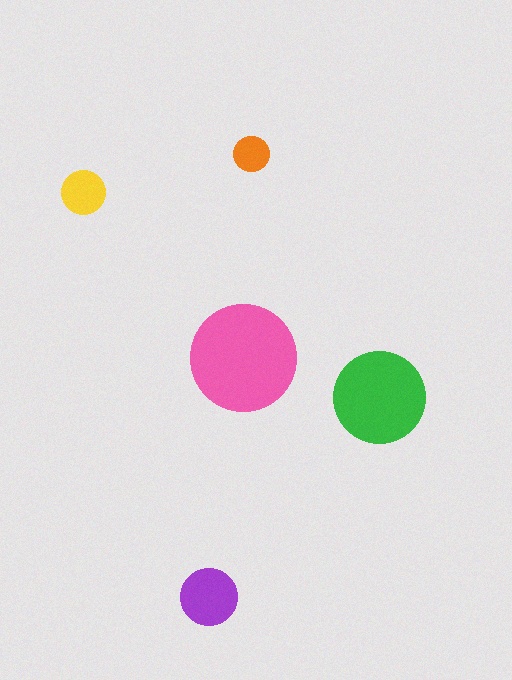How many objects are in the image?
There are 5 objects in the image.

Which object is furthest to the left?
The yellow circle is leftmost.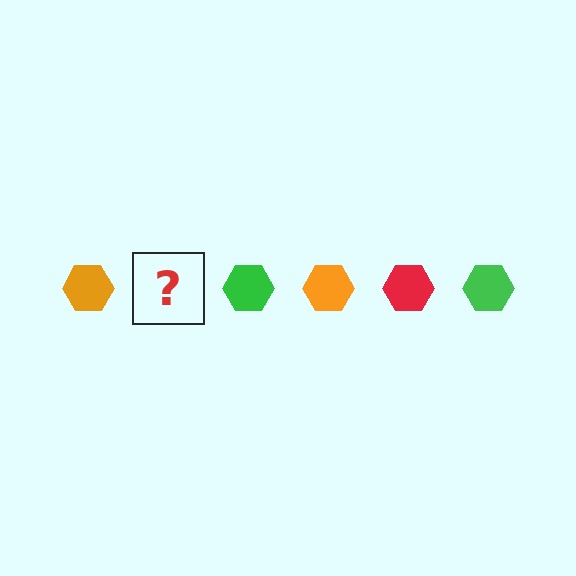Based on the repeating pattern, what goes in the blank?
The blank should be a red hexagon.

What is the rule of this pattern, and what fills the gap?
The rule is that the pattern cycles through orange, red, green hexagons. The gap should be filled with a red hexagon.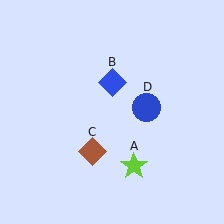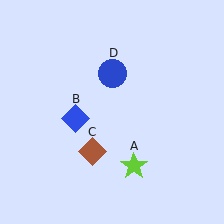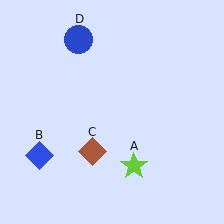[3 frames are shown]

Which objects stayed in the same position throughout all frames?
Lime star (object A) and brown diamond (object C) remained stationary.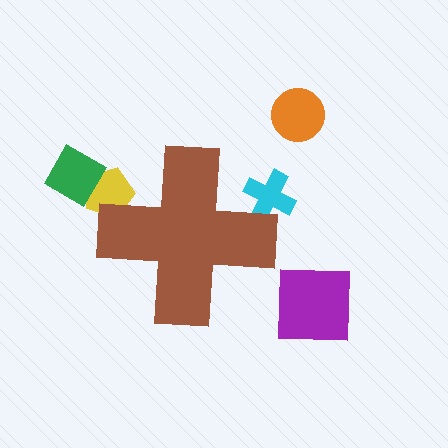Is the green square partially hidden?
No, the green square is fully visible.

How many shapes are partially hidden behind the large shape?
2 shapes are partially hidden.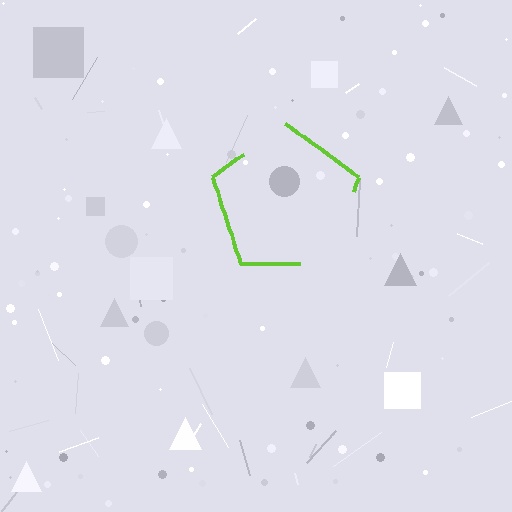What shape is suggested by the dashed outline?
The dashed outline suggests a pentagon.